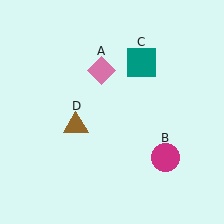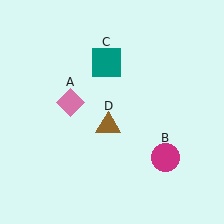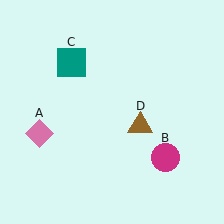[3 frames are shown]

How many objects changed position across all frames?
3 objects changed position: pink diamond (object A), teal square (object C), brown triangle (object D).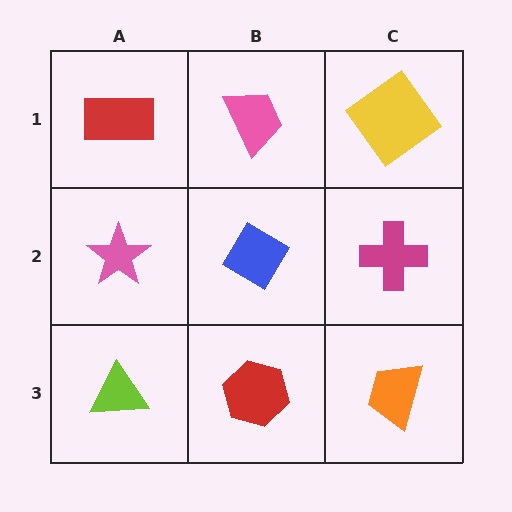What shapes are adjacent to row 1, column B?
A blue diamond (row 2, column B), a red rectangle (row 1, column A), a yellow diamond (row 1, column C).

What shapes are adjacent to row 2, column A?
A red rectangle (row 1, column A), a lime triangle (row 3, column A), a blue diamond (row 2, column B).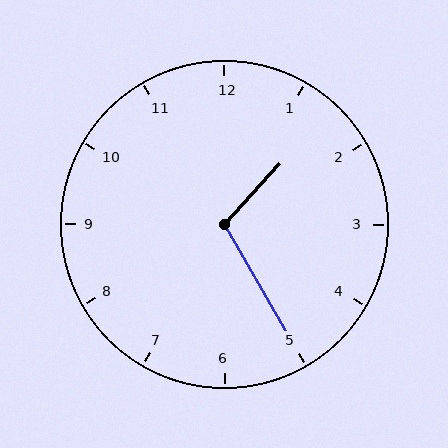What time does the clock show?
1:25.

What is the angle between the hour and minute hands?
Approximately 108 degrees.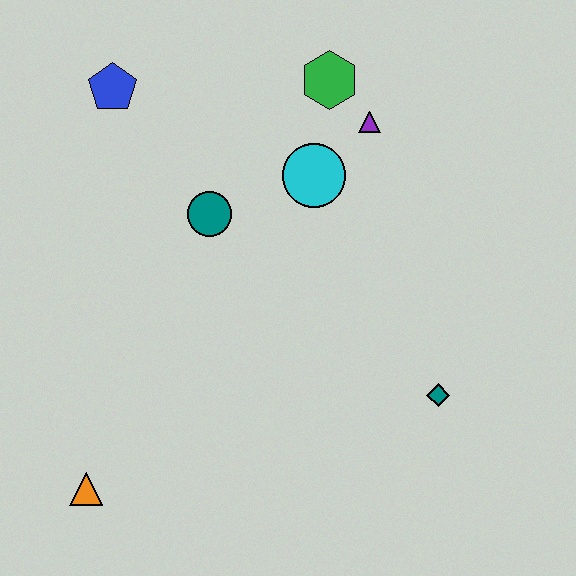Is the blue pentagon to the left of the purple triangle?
Yes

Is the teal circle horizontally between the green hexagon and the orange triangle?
Yes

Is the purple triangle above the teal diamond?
Yes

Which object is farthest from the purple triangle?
The orange triangle is farthest from the purple triangle.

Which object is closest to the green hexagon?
The purple triangle is closest to the green hexagon.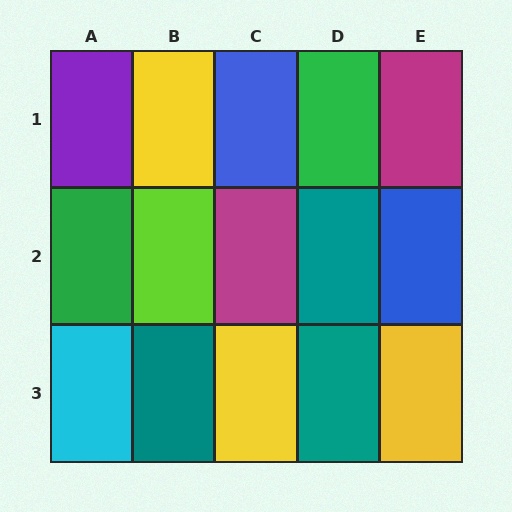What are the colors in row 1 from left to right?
Purple, yellow, blue, green, magenta.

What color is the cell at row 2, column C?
Magenta.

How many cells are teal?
3 cells are teal.